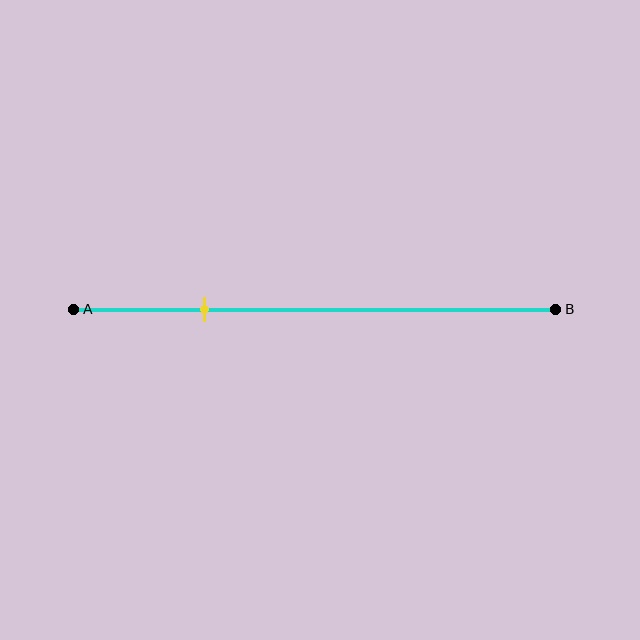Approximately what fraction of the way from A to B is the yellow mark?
The yellow mark is approximately 25% of the way from A to B.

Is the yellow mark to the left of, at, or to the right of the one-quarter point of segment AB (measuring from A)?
The yellow mark is approximately at the one-quarter point of segment AB.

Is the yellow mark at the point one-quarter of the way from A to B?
Yes, the mark is approximately at the one-quarter point.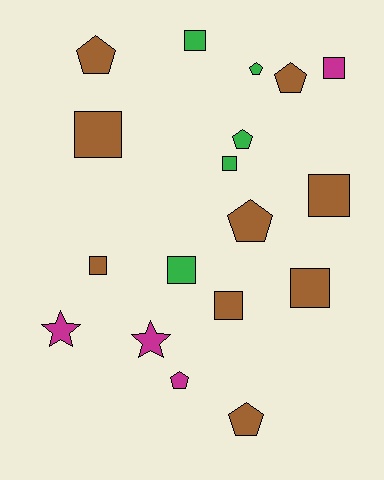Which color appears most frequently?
Brown, with 9 objects.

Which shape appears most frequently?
Square, with 9 objects.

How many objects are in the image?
There are 18 objects.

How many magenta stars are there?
There are 2 magenta stars.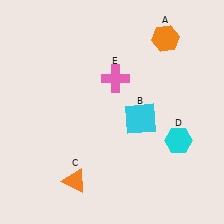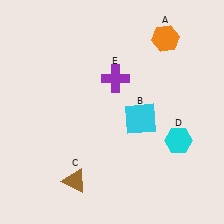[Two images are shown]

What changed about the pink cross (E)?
In Image 1, E is pink. In Image 2, it changed to purple.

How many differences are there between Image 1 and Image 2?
There are 2 differences between the two images.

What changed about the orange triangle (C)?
In Image 1, C is orange. In Image 2, it changed to brown.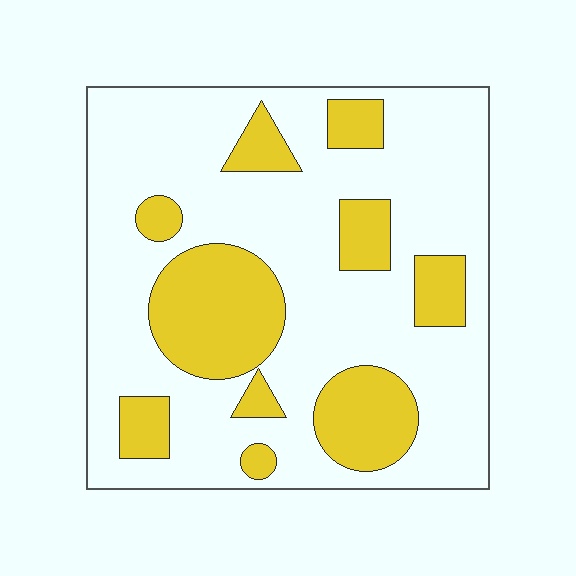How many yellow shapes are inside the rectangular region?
10.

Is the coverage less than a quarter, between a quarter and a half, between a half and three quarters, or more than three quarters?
Between a quarter and a half.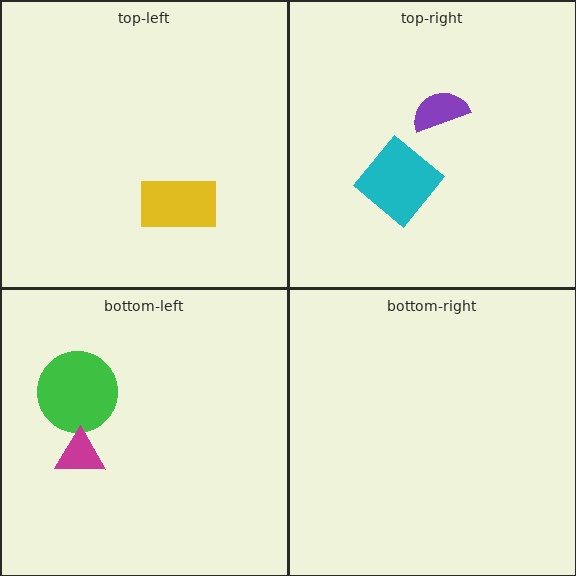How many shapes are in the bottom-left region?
2.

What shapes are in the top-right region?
The purple semicircle, the cyan diamond.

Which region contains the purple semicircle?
The top-right region.